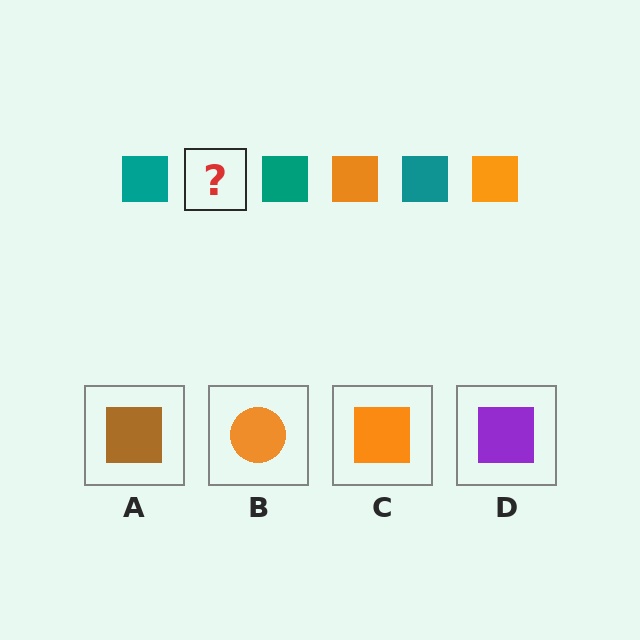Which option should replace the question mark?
Option C.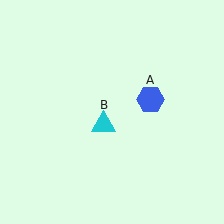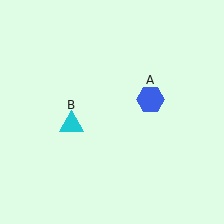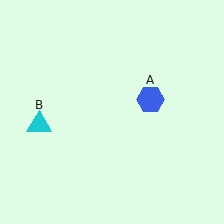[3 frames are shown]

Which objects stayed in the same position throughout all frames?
Blue hexagon (object A) remained stationary.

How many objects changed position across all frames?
1 object changed position: cyan triangle (object B).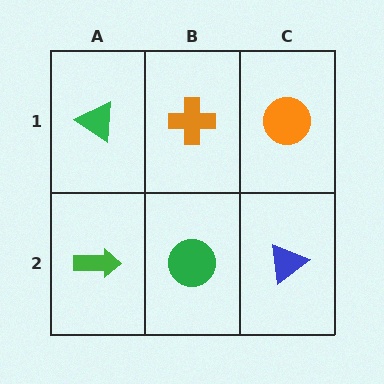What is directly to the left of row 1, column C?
An orange cross.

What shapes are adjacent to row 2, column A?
A green triangle (row 1, column A), a green circle (row 2, column B).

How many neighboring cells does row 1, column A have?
2.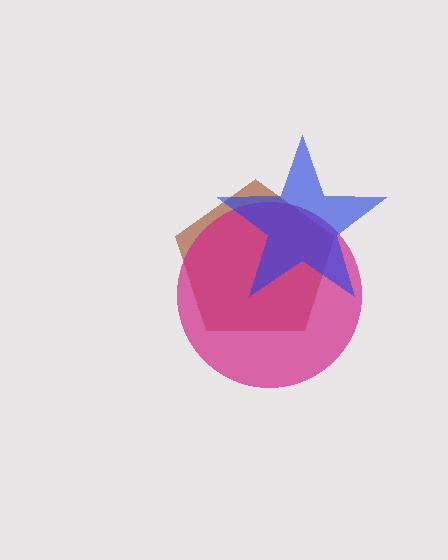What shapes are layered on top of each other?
The layered shapes are: a brown pentagon, a magenta circle, a blue star.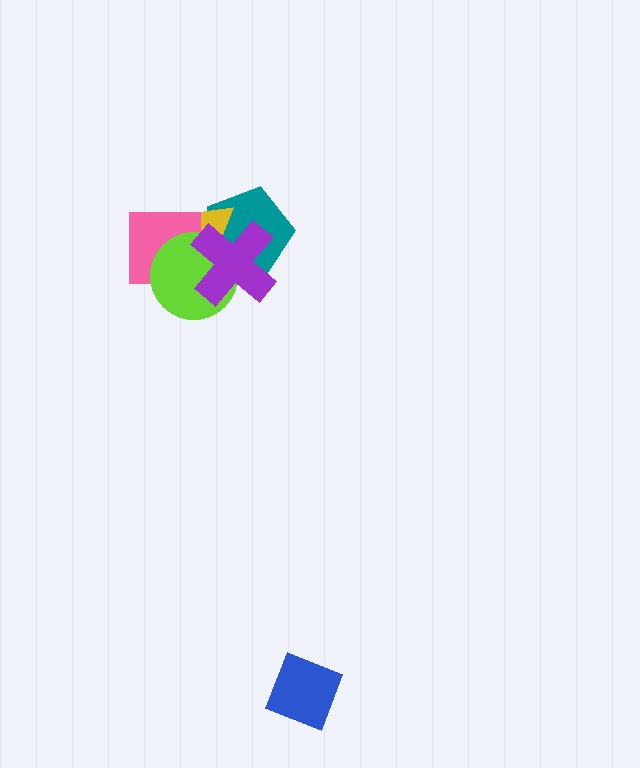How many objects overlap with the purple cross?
4 objects overlap with the purple cross.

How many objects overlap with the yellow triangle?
4 objects overlap with the yellow triangle.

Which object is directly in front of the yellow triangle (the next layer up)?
The pink square is directly in front of the yellow triangle.